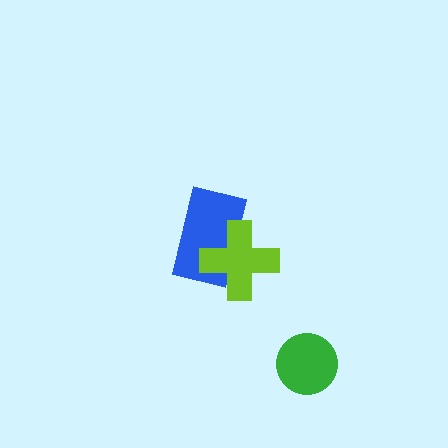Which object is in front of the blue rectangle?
The lime cross is in front of the blue rectangle.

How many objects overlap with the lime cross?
1 object overlaps with the lime cross.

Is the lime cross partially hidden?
No, no other shape covers it.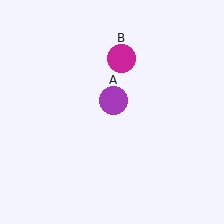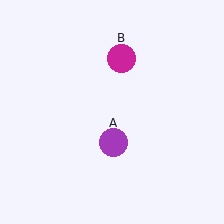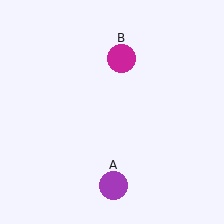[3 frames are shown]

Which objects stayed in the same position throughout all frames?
Magenta circle (object B) remained stationary.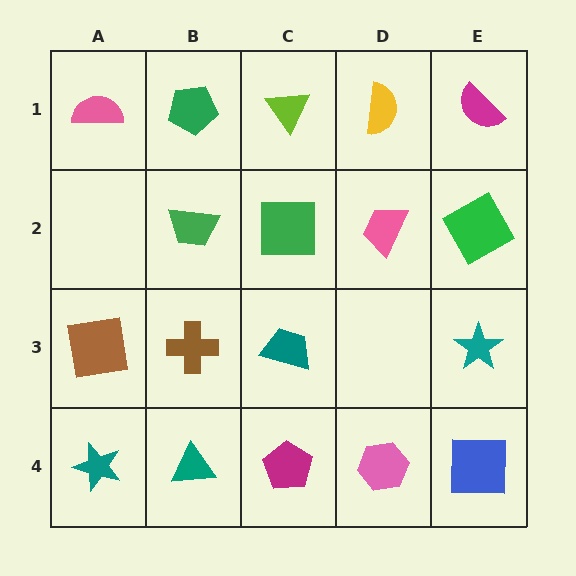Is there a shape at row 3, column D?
No, that cell is empty.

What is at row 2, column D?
A pink trapezoid.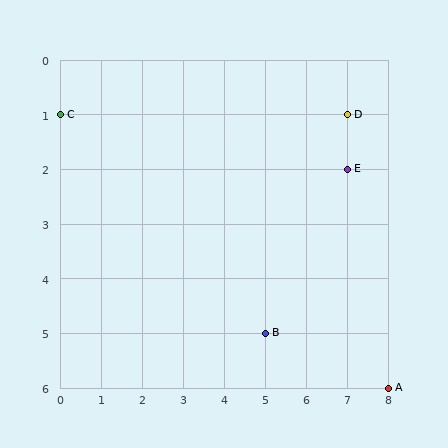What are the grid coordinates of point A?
Point A is at grid coordinates (8, 6).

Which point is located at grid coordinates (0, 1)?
Point C is at (0, 1).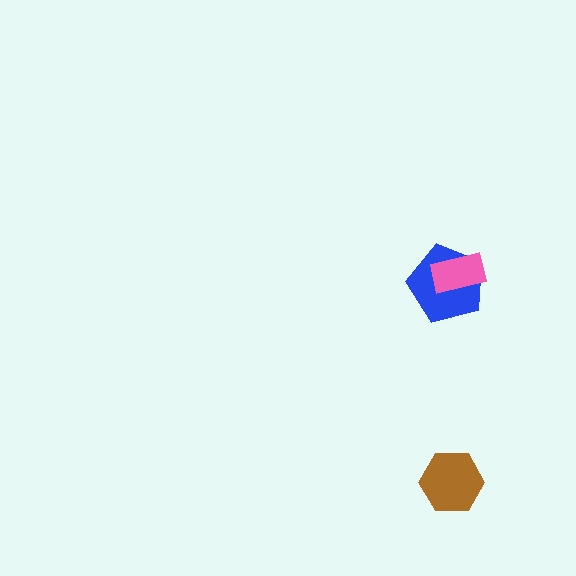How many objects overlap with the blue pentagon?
1 object overlaps with the blue pentagon.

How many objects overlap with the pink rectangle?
1 object overlaps with the pink rectangle.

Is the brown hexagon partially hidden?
No, no other shape covers it.